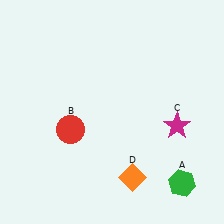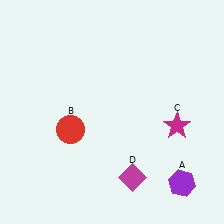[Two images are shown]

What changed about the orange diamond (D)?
In Image 1, D is orange. In Image 2, it changed to magenta.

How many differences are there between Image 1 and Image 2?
There are 2 differences between the two images.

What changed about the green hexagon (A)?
In Image 1, A is green. In Image 2, it changed to purple.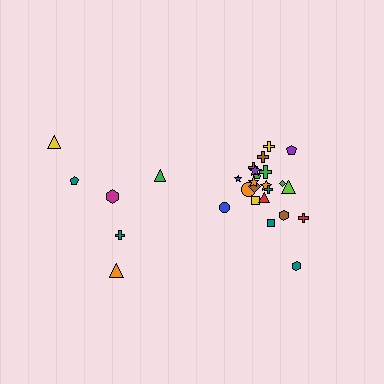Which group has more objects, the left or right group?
The right group.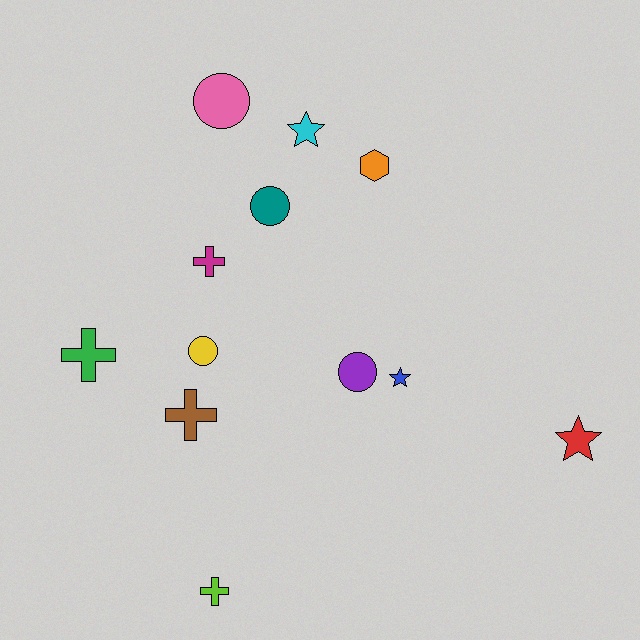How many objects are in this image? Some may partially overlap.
There are 12 objects.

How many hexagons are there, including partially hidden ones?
There is 1 hexagon.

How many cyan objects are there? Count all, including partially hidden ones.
There is 1 cyan object.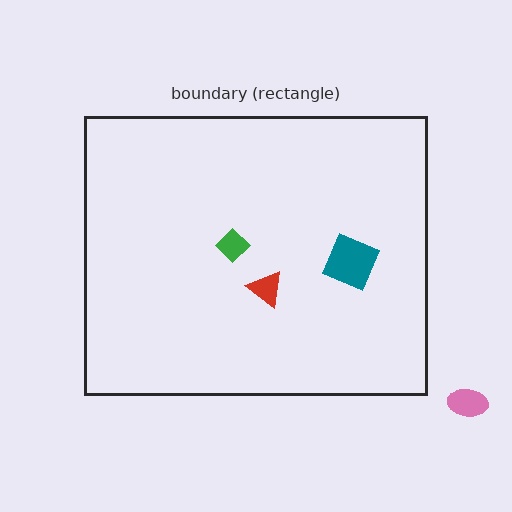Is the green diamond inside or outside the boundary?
Inside.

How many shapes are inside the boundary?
3 inside, 1 outside.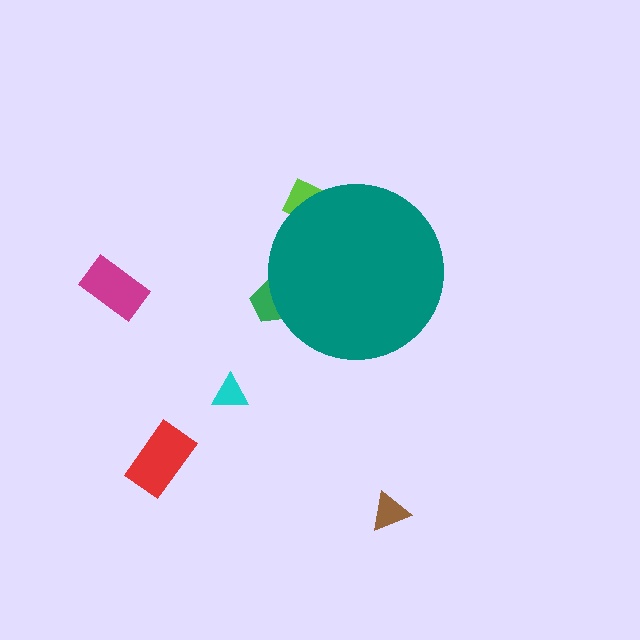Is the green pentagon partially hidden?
Yes, the green pentagon is partially hidden behind the teal circle.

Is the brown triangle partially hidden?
No, the brown triangle is fully visible.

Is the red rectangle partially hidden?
No, the red rectangle is fully visible.